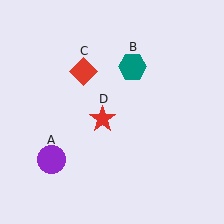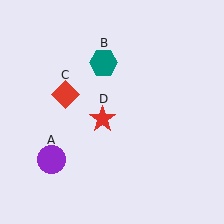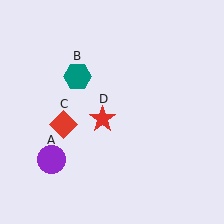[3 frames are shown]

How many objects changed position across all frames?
2 objects changed position: teal hexagon (object B), red diamond (object C).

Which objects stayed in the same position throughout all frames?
Purple circle (object A) and red star (object D) remained stationary.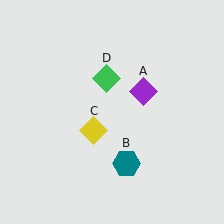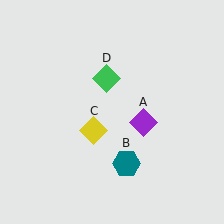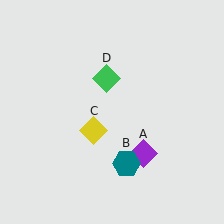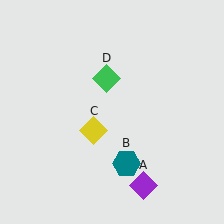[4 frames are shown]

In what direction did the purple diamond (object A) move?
The purple diamond (object A) moved down.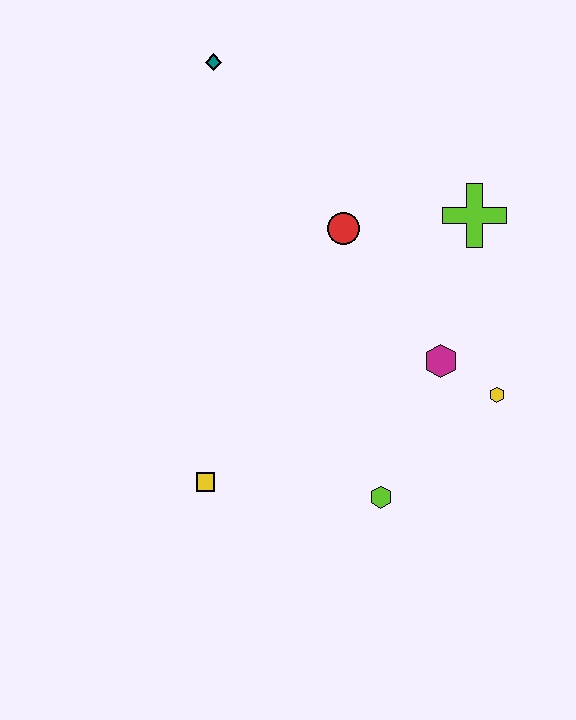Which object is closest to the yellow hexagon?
The magenta hexagon is closest to the yellow hexagon.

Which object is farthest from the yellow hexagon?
The teal diamond is farthest from the yellow hexagon.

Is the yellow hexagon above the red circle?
No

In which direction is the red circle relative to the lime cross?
The red circle is to the left of the lime cross.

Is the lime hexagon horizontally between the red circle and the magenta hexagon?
Yes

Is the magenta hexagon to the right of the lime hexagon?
Yes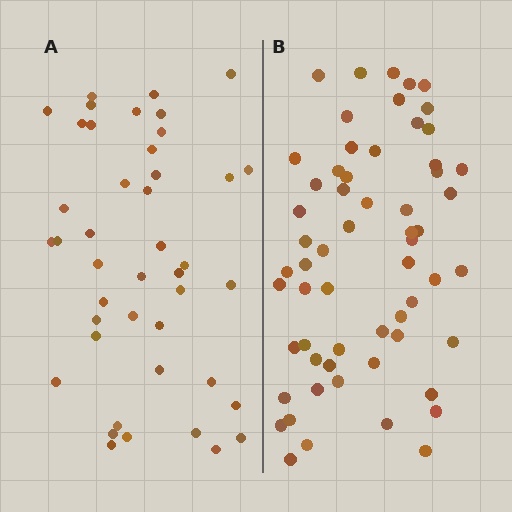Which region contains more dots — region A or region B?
Region B (the right region) has more dots.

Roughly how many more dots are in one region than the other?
Region B has approximately 15 more dots than region A.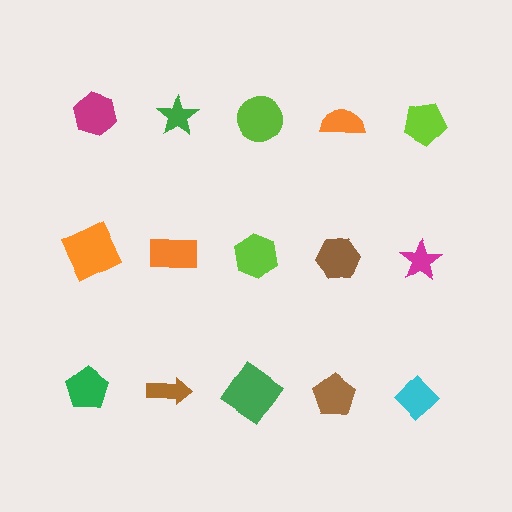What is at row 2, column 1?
An orange square.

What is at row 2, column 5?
A magenta star.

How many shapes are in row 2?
5 shapes.